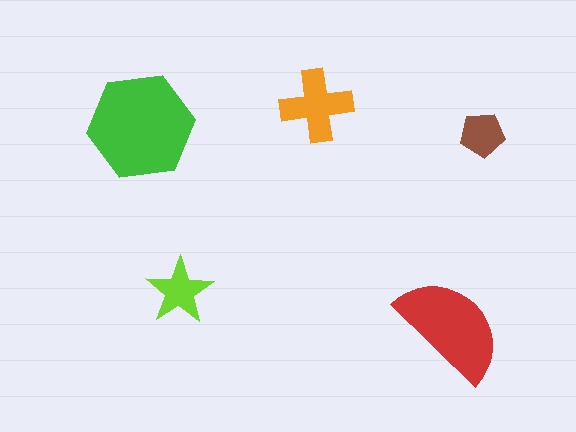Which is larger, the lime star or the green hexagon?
The green hexagon.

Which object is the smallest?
The brown pentagon.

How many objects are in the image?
There are 5 objects in the image.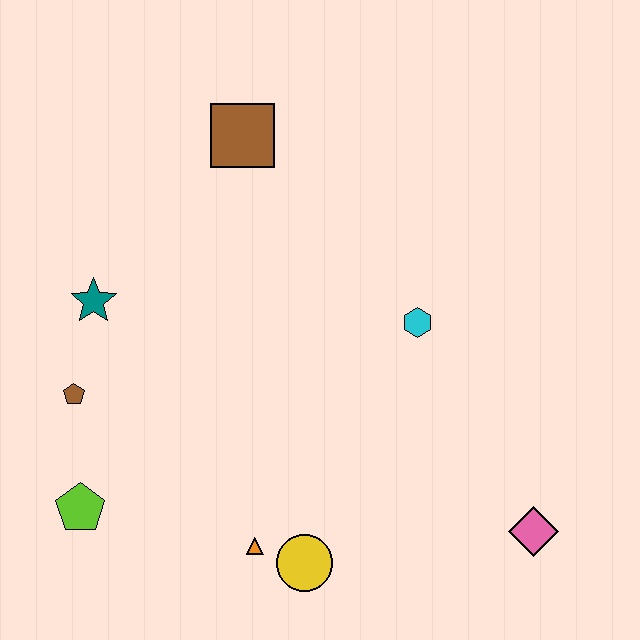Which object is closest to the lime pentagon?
The brown pentagon is closest to the lime pentagon.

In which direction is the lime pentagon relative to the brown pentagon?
The lime pentagon is below the brown pentagon.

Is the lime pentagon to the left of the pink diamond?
Yes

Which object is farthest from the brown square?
The pink diamond is farthest from the brown square.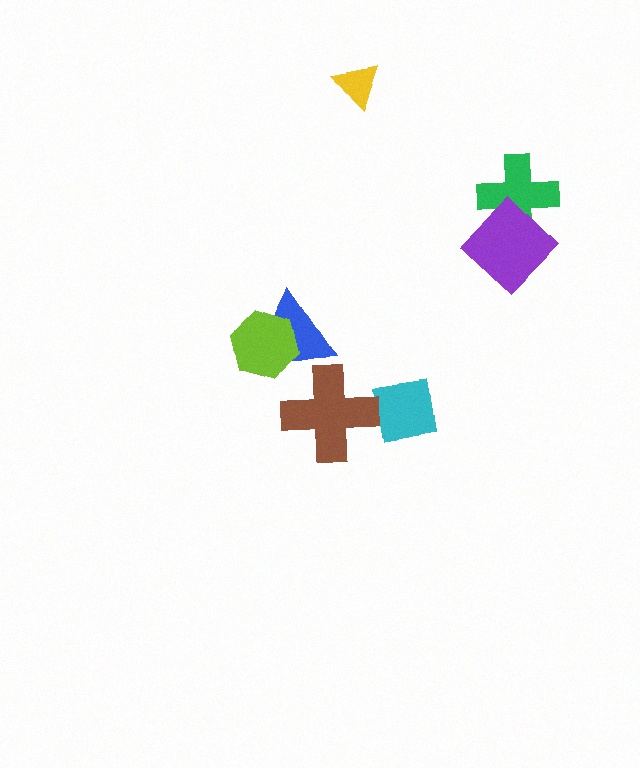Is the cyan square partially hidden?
Yes, it is partially covered by another shape.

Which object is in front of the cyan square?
The brown cross is in front of the cyan square.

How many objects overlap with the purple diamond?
1 object overlaps with the purple diamond.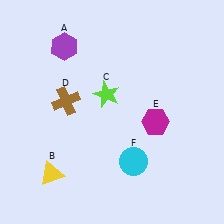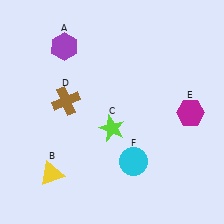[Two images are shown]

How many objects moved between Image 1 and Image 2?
2 objects moved between the two images.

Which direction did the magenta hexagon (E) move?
The magenta hexagon (E) moved right.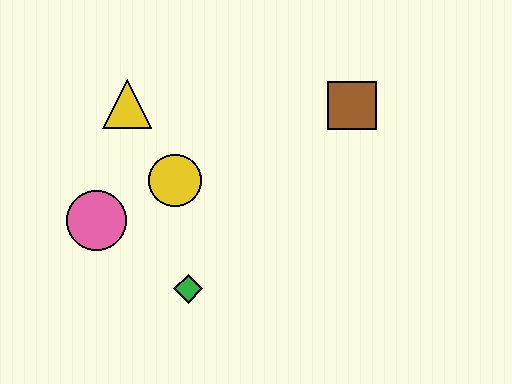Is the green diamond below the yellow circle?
Yes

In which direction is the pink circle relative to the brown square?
The pink circle is to the left of the brown square.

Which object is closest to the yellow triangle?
The yellow circle is closest to the yellow triangle.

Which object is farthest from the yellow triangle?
The brown square is farthest from the yellow triangle.